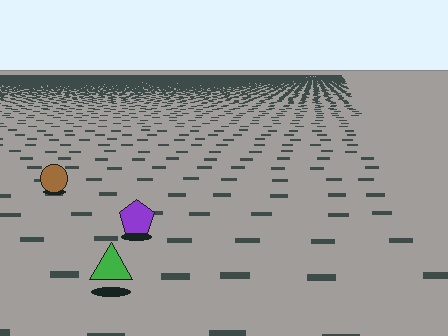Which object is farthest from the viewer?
The brown circle is farthest from the viewer. It appears smaller and the ground texture around it is denser.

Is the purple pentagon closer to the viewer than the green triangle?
No. The green triangle is closer — you can tell from the texture gradient: the ground texture is coarser near it.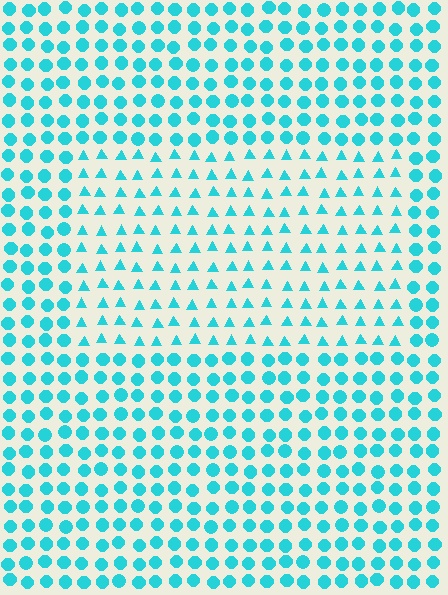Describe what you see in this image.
The image is filled with small cyan elements arranged in a uniform grid. A rectangle-shaped region contains triangles, while the surrounding area contains circles. The boundary is defined purely by the change in element shape.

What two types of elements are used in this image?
The image uses triangles inside the rectangle region and circles outside it.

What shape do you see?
I see a rectangle.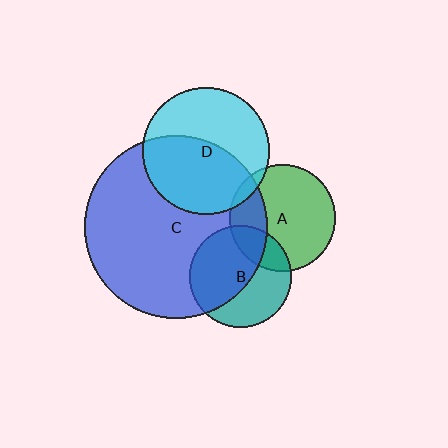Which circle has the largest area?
Circle C (blue).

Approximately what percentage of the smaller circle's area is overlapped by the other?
Approximately 20%.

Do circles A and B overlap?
Yes.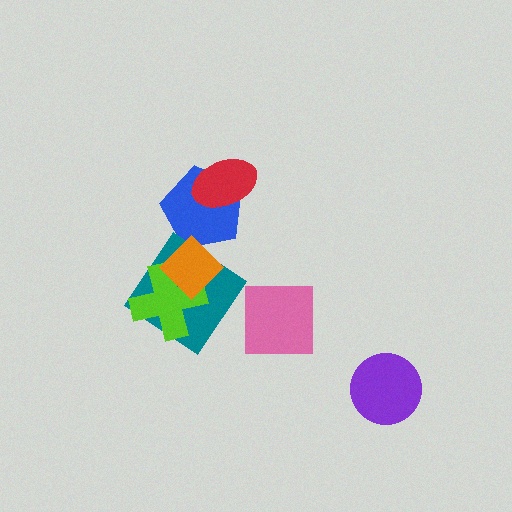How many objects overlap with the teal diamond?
2 objects overlap with the teal diamond.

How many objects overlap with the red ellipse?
1 object overlaps with the red ellipse.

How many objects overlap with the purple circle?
0 objects overlap with the purple circle.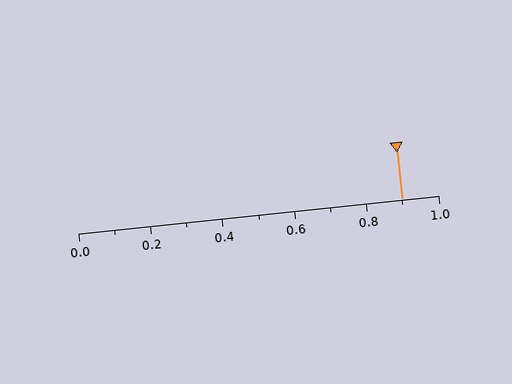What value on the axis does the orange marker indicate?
The marker indicates approximately 0.9.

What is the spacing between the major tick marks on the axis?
The major ticks are spaced 0.2 apart.